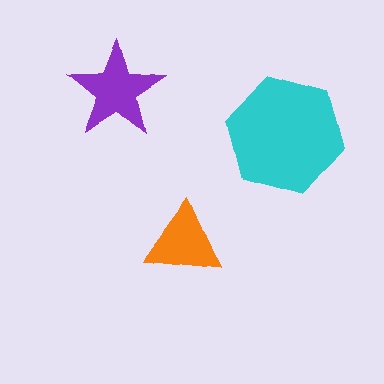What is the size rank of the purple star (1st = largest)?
2nd.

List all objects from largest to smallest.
The cyan hexagon, the purple star, the orange triangle.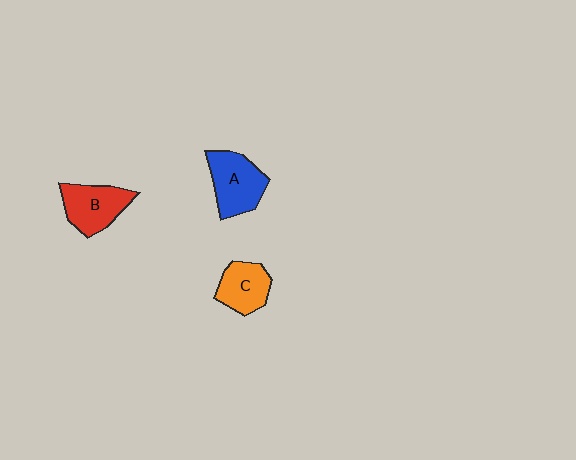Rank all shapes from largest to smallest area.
From largest to smallest: A (blue), B (red), C (orange).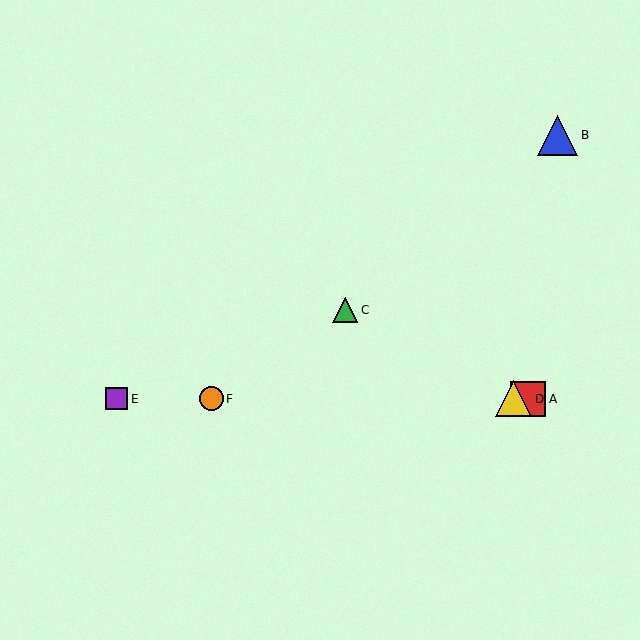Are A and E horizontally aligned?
Yes, both are at y≈399.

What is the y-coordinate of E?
Object E is at y≈399.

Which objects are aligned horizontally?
Objects A, D, E, F are aligned horizontally.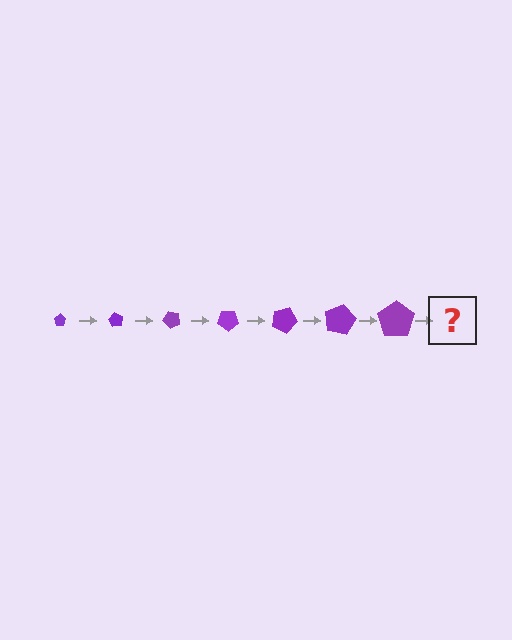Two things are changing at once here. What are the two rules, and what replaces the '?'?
The two rules are that the pentagon grows larger each step and it rotates 60 degrees each step. The '?' should be a pentagon, larger than the previous one and rotated 420 degrees from the start.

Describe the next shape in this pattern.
It should be a pentagon, larger than the previous one and rotated 420 degrees from the start.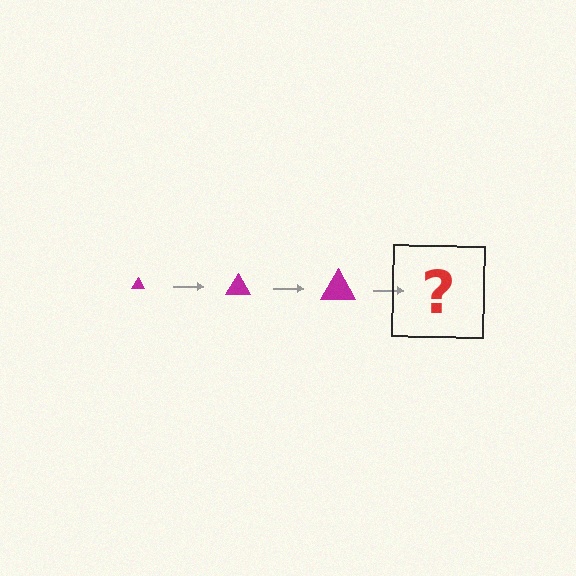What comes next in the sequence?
The next element should be a magenta triangle, larger than the previous one.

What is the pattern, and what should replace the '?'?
The pattern is that the triangle gets progressively larger each step. The '?' should be a magenta triangle, larger than the previous one.